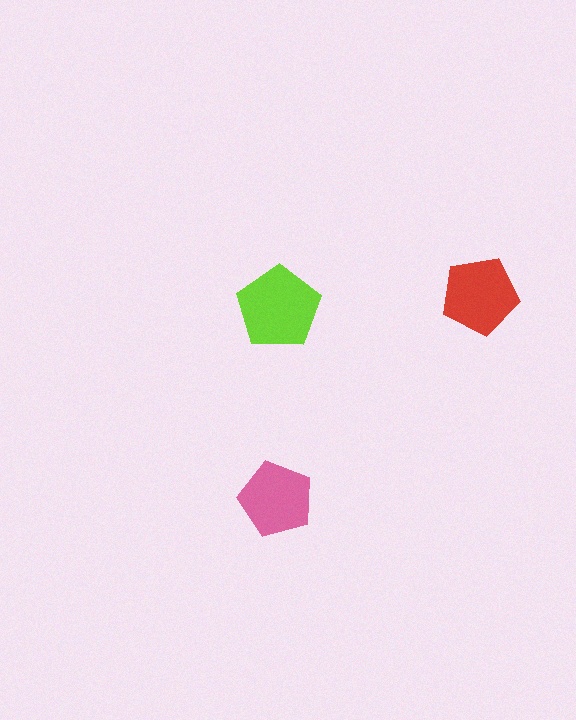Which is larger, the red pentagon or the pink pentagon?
The red one.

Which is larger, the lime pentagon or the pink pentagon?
The lime one.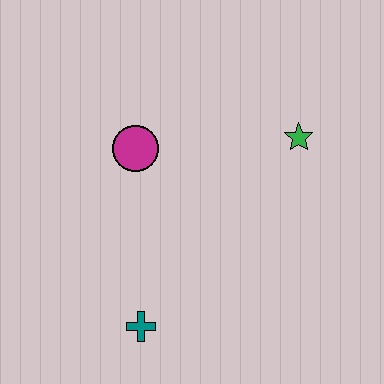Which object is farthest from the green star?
The teal cross is farthest from the green star.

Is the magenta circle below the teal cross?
No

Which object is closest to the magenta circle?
The green star is closest to the magenta circle.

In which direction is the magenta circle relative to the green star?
The magenta circle is to the left of the green star.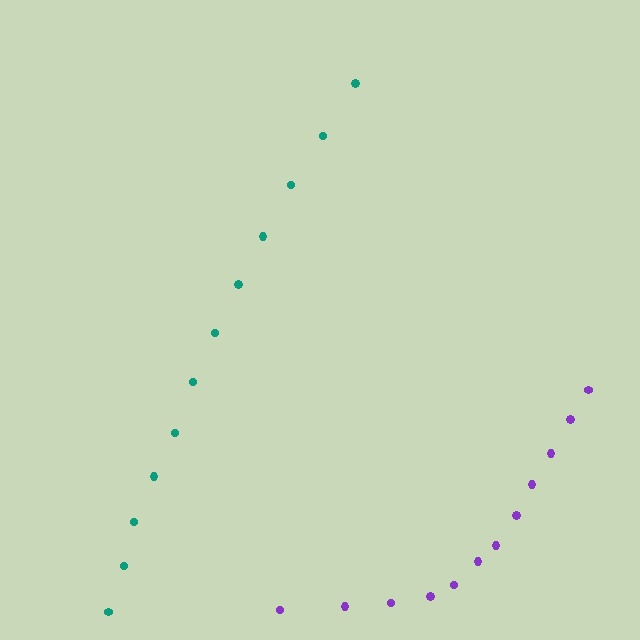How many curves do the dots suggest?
There are 2 distinct paths.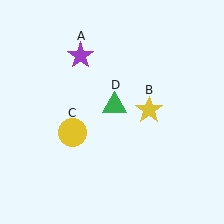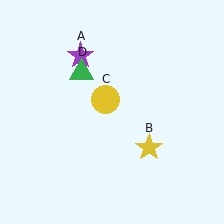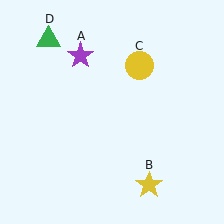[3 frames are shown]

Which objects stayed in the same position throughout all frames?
Purple star (object A) remained stationary.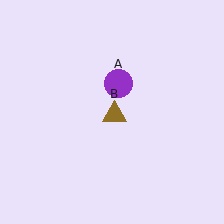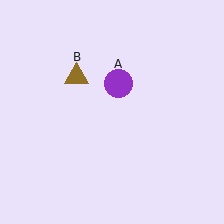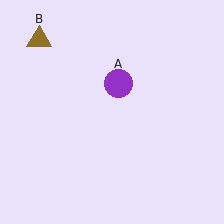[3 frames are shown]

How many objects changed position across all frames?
1 object changed position: brown triangle (object B).